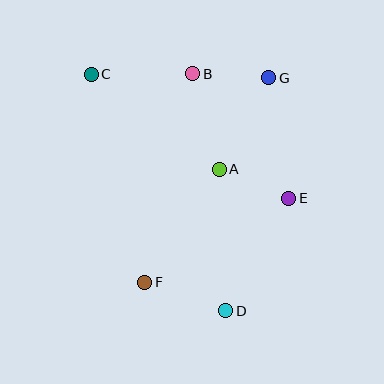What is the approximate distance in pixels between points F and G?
The distance between F and G is approximately 239 pixels.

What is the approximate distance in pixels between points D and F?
The distance between D and F is approximately 86 pixels.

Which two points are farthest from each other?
Points C and D are farthest from each other.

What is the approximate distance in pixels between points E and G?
The distance between E and G is approximately 122 pixels.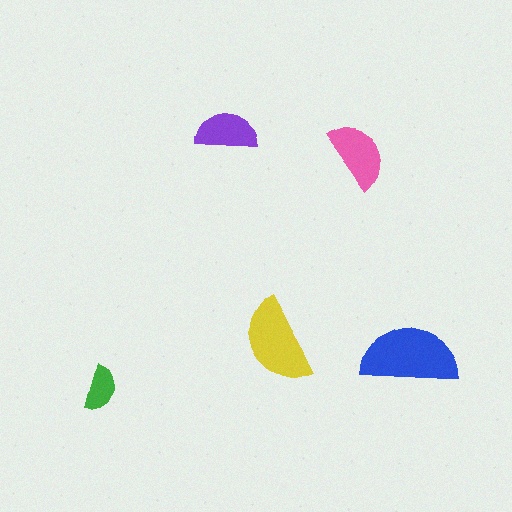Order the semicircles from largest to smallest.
the blue one, the yellow one, the pink one, the purple one, the green one.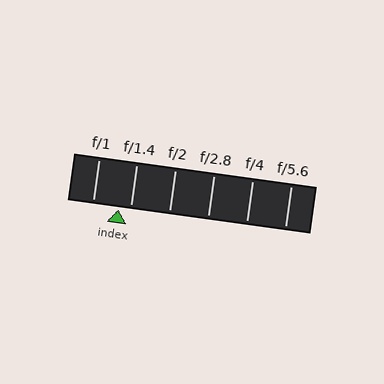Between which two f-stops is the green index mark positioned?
The index mark is between f/1 and f/1.4.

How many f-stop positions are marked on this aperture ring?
There are 6 f-stop positions marked.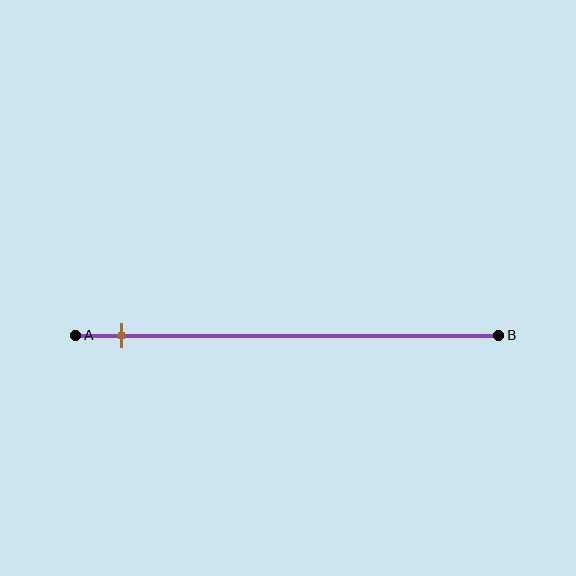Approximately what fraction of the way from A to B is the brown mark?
The brown mark is approximately 10% of the way from A to B.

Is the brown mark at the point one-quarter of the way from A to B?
No, the mark is at about 10% from A, not at the 25% one-quarter point.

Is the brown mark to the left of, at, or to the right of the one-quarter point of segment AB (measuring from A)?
The brown mark is to the left of the one-quarter point of segment AB.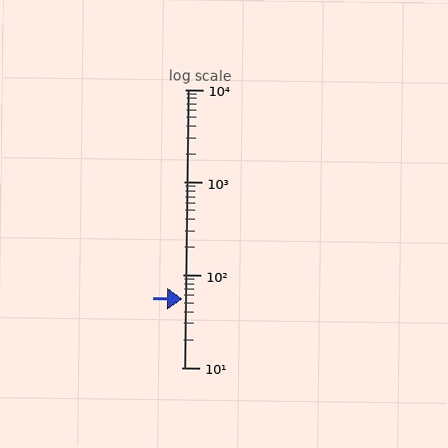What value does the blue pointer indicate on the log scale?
The pointer indicates approximately 55.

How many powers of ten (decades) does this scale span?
The scale spans 3 decades, from 10 to 10000.